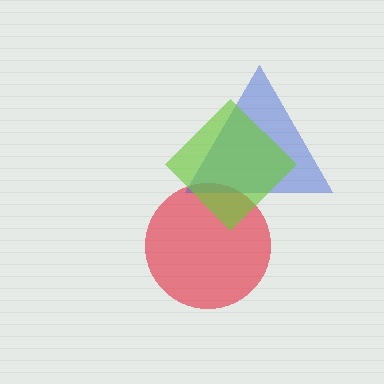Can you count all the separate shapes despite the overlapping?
Yes, there are 3 separate shapes.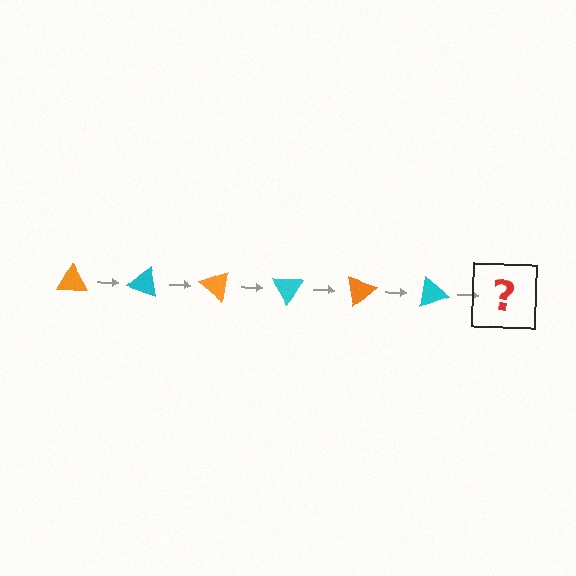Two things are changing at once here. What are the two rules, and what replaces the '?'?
The two rules are that it rotates 20 degrees each step and the color cycles through orange and cyan. The '?' should be an orange triangle, rotated 120 degrees from the start.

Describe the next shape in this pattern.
It should be an orange triangle, rotated 120 degrees from the start.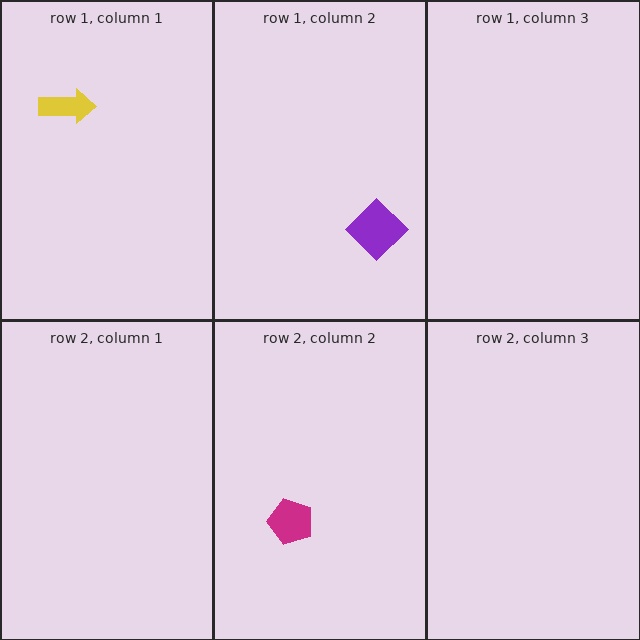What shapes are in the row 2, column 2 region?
The magenta pentagon.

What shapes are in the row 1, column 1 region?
The yellow arrow.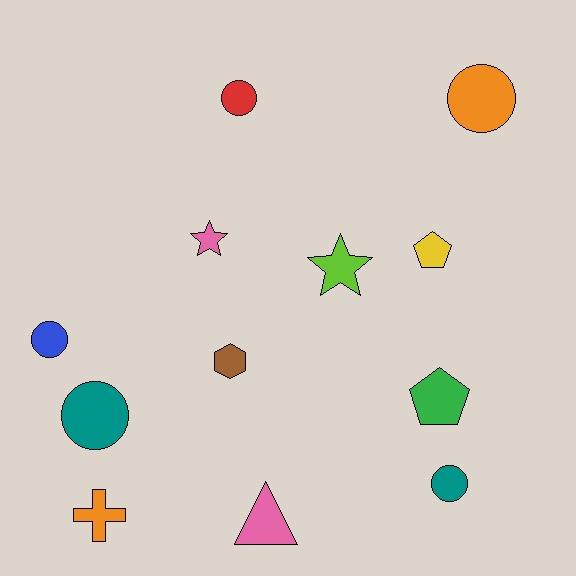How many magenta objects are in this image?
There are no magenta objects.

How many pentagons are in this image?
There are 2 pentagons.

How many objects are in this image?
There are 12 objects.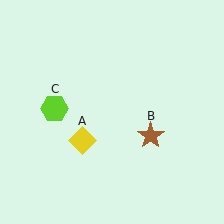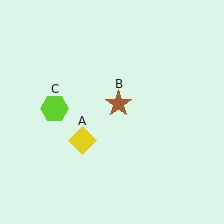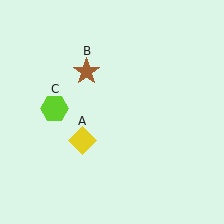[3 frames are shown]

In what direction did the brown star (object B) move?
The brown star (object B) moved up and to the left.